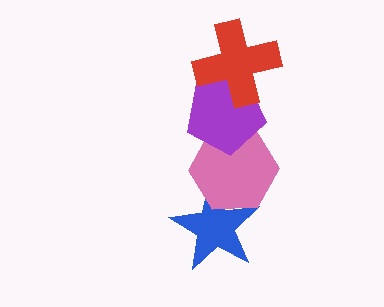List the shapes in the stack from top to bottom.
From top to bottom: the red cross, the purple pentagon, the pink hexagon, the blue star.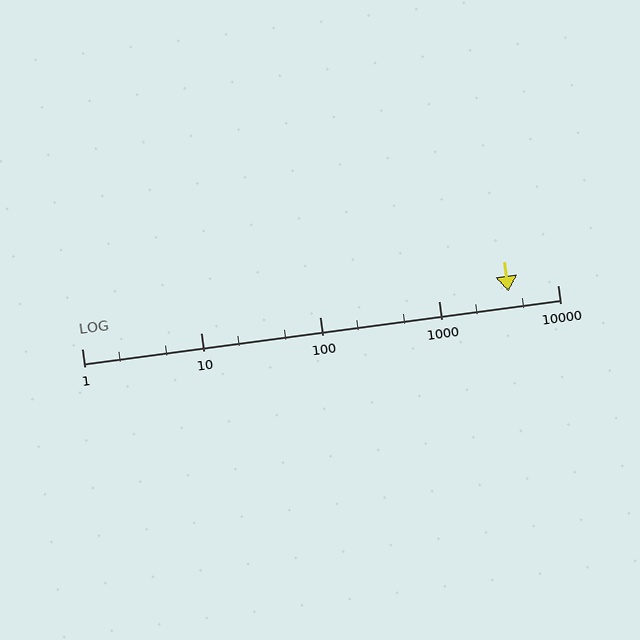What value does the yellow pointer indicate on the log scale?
The pointer indicates approximately 3900.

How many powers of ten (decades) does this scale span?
The scale spans 4 decades, from 1 to 10000.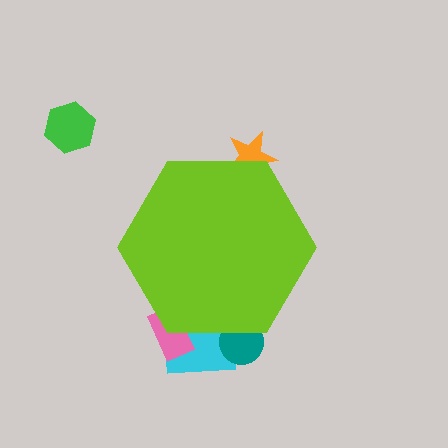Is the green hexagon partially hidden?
No, the green hexagon is fully visible.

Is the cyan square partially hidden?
Yes, the cyan square is partially hidden behind the lime hexagon.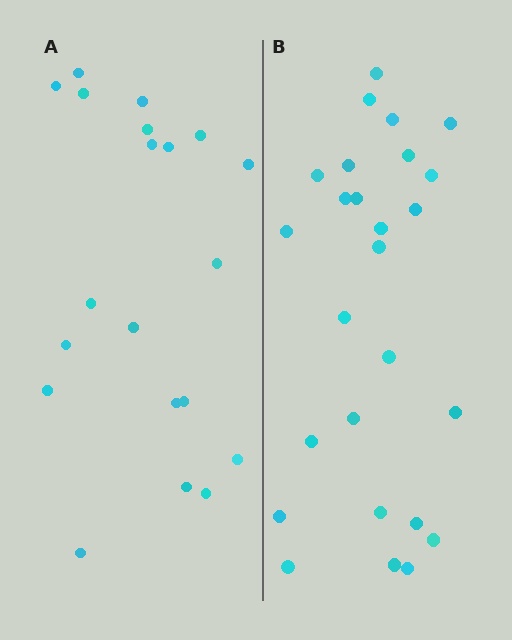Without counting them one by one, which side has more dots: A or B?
Region B (the right region) has more dots.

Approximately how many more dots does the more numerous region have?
Region B has about 6 more dots than region A.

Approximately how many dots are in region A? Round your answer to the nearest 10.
About 20 dots.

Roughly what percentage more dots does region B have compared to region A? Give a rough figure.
About 30% more.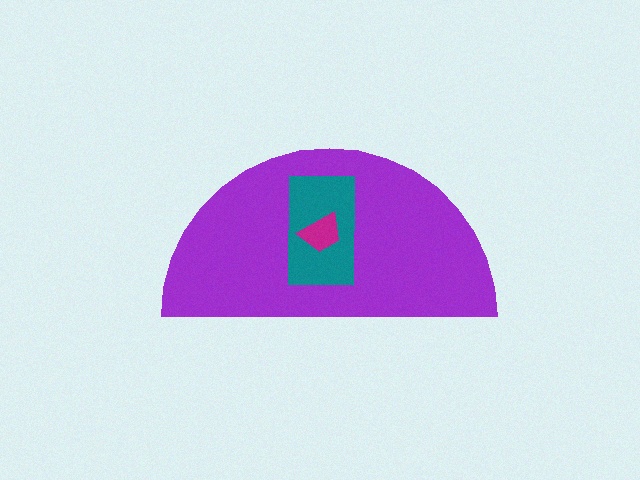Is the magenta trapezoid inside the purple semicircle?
Yes.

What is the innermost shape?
The magenta trapezoid.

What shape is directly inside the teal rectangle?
The magenta trapezoid.